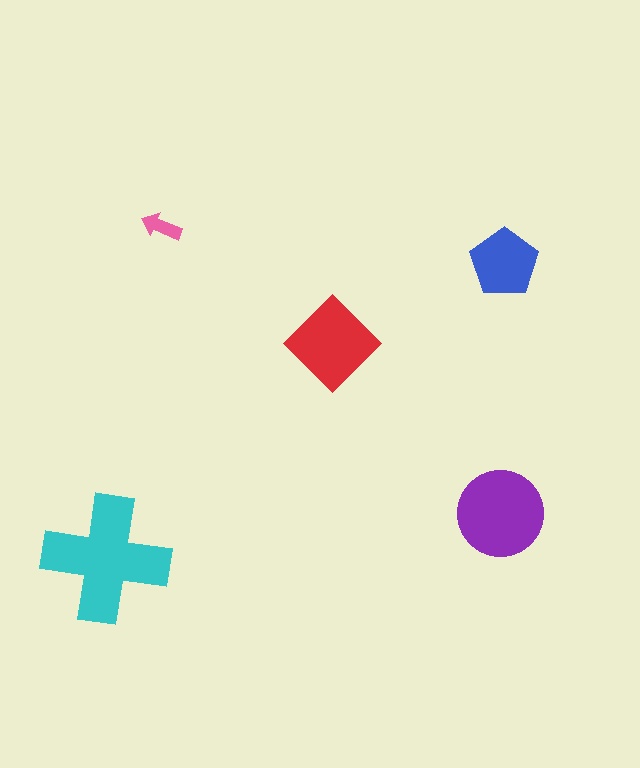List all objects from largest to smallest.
The cyan cross, the purple circle, the red diamond, the blue pentagon, the pink arrow.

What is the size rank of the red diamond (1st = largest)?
3rd.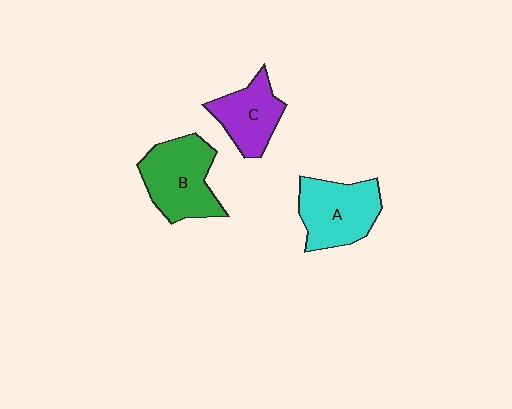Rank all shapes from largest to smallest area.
From largest to smallest: B (green), A (cyan), C (purple).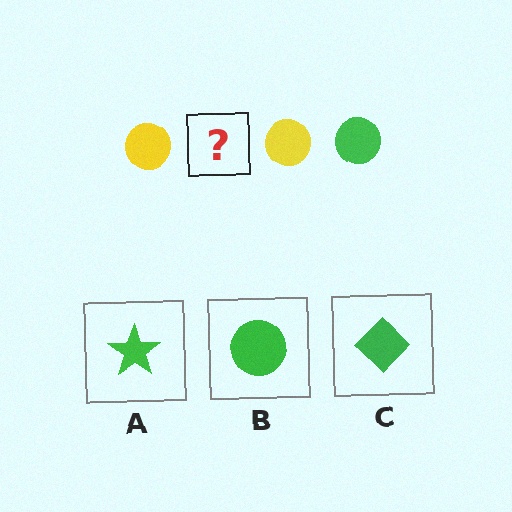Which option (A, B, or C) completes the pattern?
B.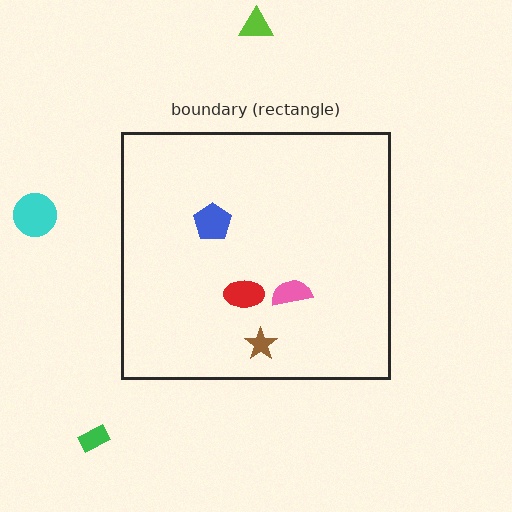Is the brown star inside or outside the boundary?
Inside.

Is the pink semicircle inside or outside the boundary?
Inside.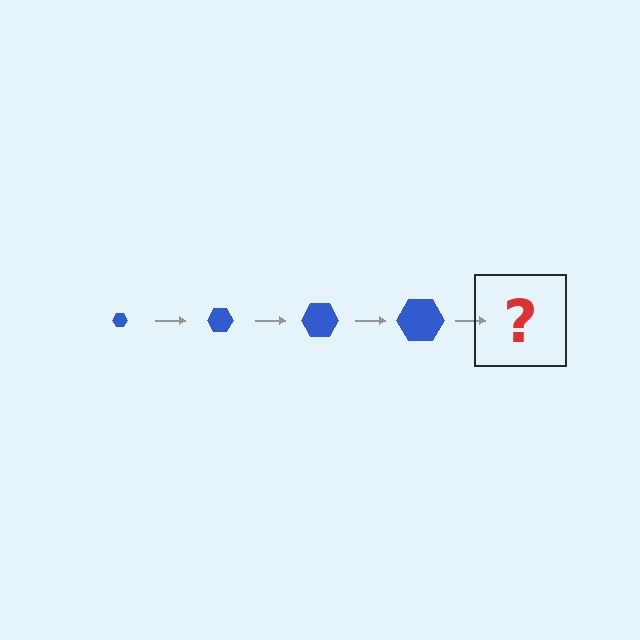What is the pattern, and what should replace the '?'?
The pattern is that the hexagon gets progressively larger each step. The '?' should be a blue hexagon, larger than the previous one.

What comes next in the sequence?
The next element should be a blue hexagon, larger than the previous one.